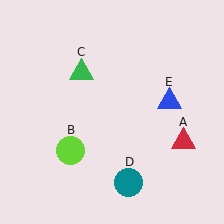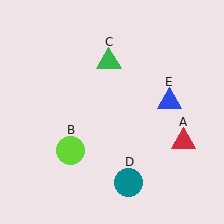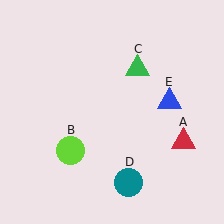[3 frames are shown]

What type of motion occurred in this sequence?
The green triangle (object C) rotated clockwise around the center of the scene.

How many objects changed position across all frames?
1 object changed position: green triangle (object C).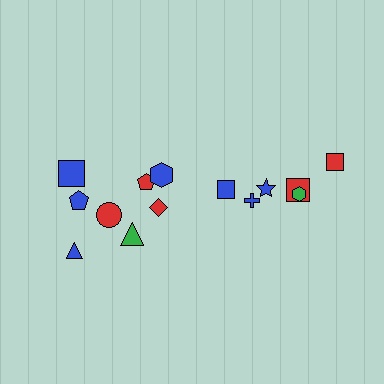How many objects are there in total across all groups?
There are 14 objects.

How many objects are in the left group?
There are 8 objects.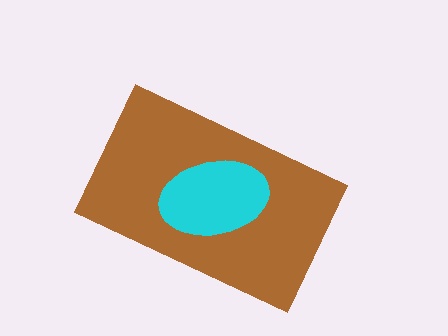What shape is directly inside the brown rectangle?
The cyan ellipse.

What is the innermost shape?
The cyan ellipse.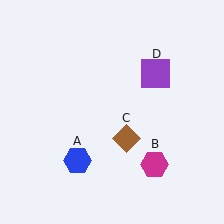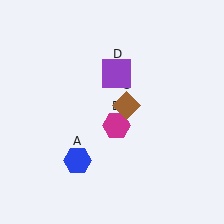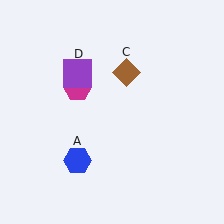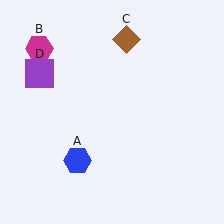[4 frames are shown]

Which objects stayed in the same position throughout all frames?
Blue hexagon (object A) remained stationary.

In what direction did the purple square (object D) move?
The purple square (object D) moved left.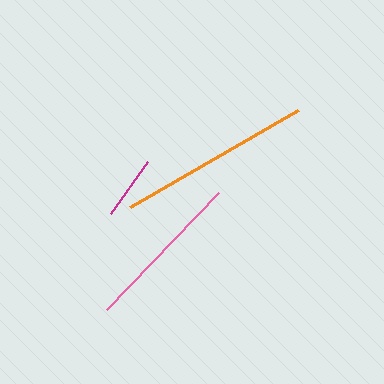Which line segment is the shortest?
The magenta line is the shortest at approximately 63 pixels.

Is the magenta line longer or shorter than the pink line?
The pink line is longer than the magenta line.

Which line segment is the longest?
The orange line is the longest at approximately 193 pixels.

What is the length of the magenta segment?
The magenta segment is approximately 63 pixels long.